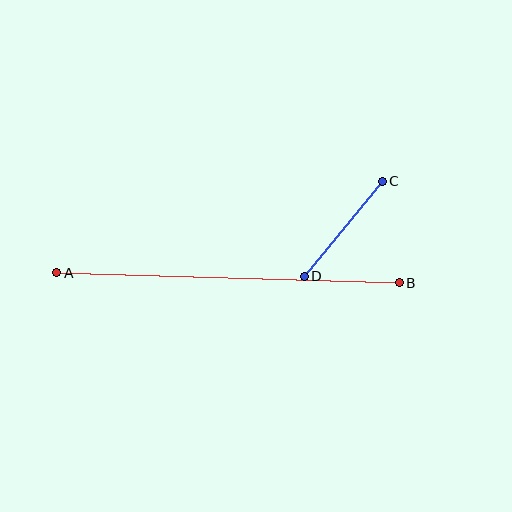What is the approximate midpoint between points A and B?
The midpoint is at approximately (228, 278) pixels.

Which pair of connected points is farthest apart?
Points A and B are farthest apart.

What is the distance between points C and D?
The distance is approximately 123 pixels.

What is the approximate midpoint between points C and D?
The midpoint is at approximately (343, 229) pixels.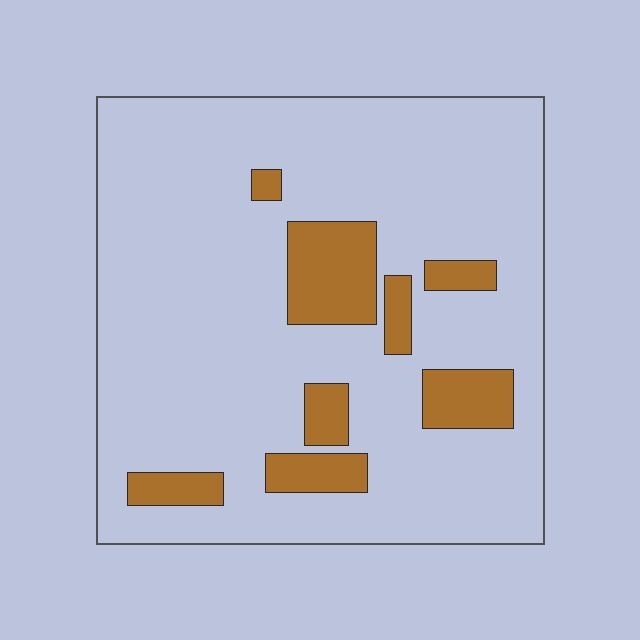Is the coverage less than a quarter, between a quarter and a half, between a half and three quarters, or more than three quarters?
Less than a quarter.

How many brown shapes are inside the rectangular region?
8.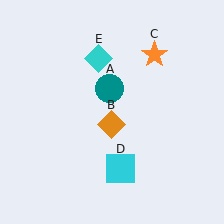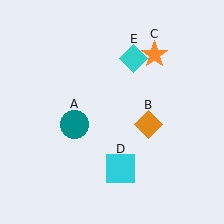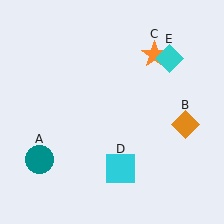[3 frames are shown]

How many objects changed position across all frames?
3 objects changed position: teal circle (object A), orange diamond (object B), cyan diamond (object E).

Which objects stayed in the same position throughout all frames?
Orange star (object C) and cyan square (object D) remained stationary.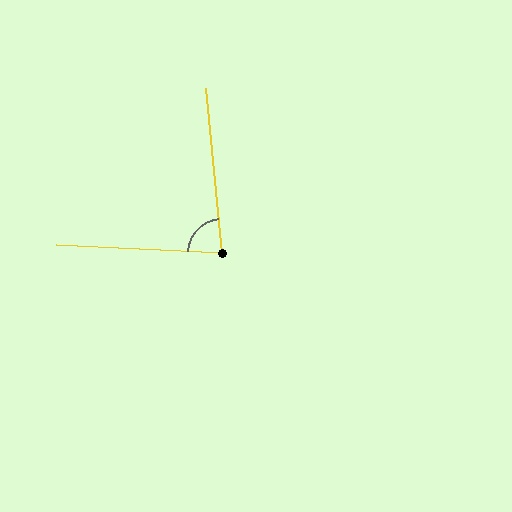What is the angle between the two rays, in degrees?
Approximately 82 degrees.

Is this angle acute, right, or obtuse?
It is acute.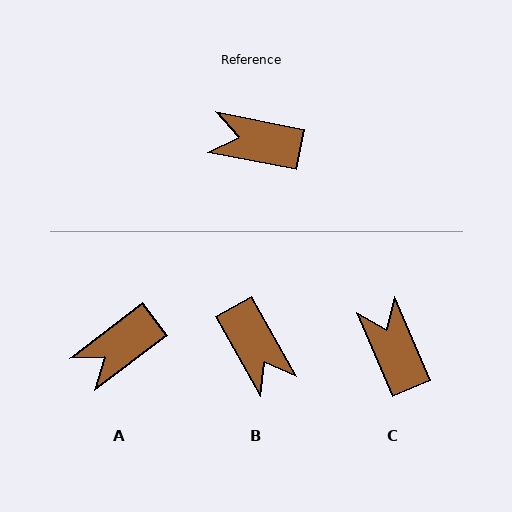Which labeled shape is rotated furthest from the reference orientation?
B, about 130 degrees away.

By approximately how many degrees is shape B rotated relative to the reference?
Approximately 130 degrees counter-clockwise.